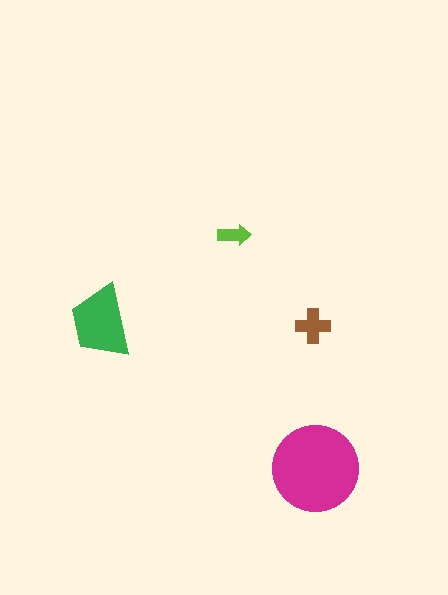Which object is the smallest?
The lime arrow.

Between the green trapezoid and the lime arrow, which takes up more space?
The green trapezoid.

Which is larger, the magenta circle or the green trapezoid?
The magenta circle.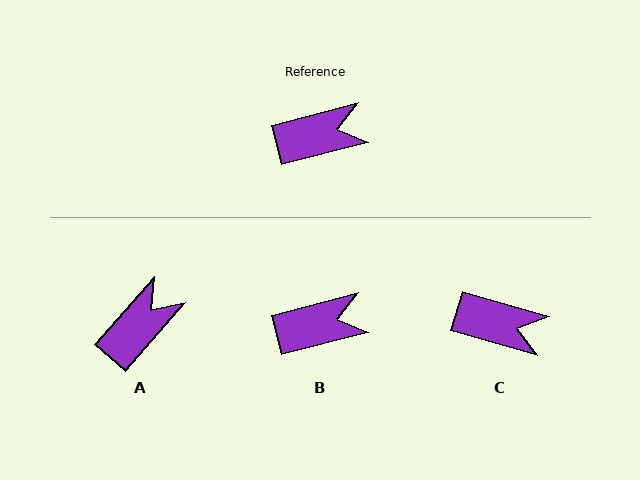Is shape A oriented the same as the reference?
No, it is off by about 35 degrees.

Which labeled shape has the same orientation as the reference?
B.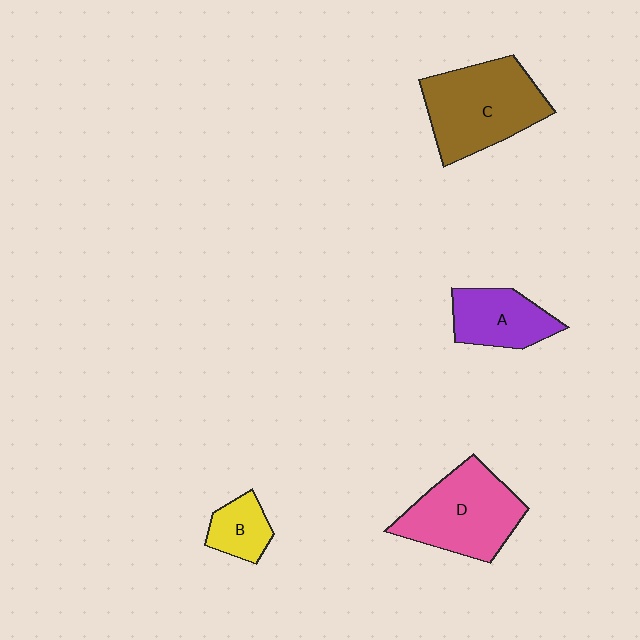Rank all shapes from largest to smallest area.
From largest to smallest: C (brown), D (pink), A (purple), B (yellow).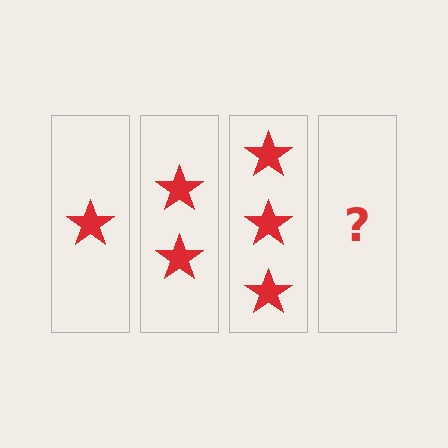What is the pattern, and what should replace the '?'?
The pattern is that each step adds one more star. The '?' should be 4 stars.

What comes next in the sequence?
The next element should be 4 stars.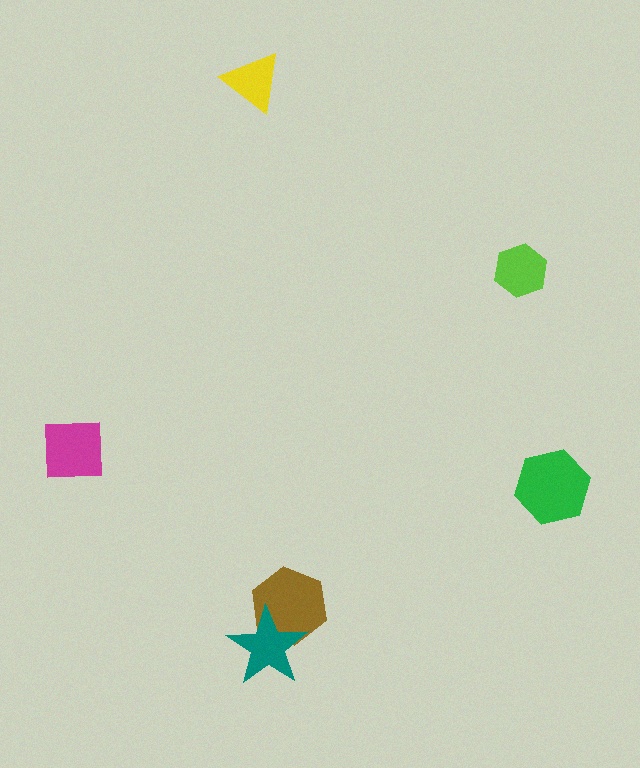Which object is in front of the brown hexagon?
The teal star is in front of the brown hexagon.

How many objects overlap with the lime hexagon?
0 objects overlap with the lime hexagon.